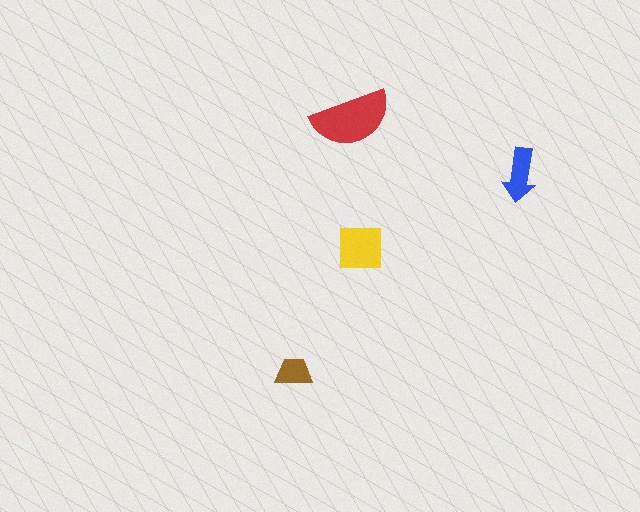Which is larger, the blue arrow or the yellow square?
The yellow square.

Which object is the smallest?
The brown trapezoid.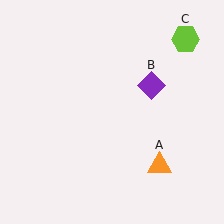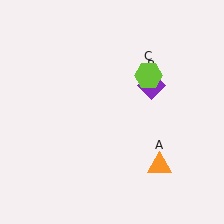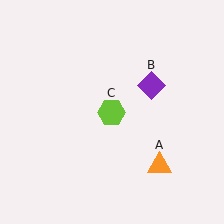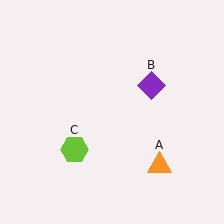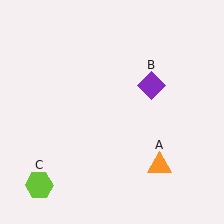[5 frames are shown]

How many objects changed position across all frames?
1 object changed position: lime hexagon (object C).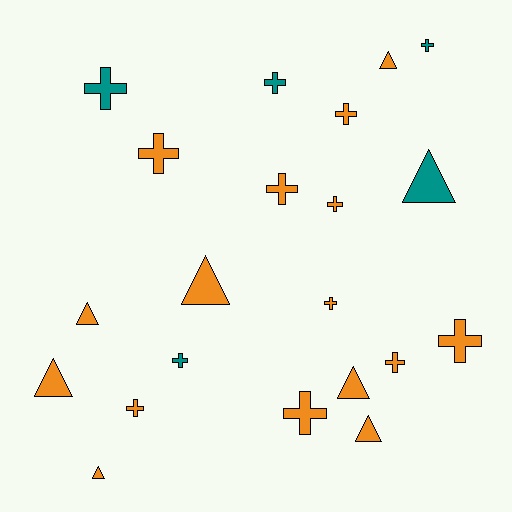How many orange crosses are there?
There are 9 orange crosses.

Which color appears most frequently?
Orange, with 16 objects.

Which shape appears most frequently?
Cross, with 13 objects.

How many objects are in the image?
There are 21 objects.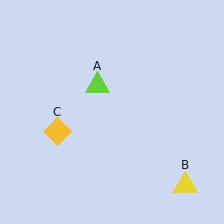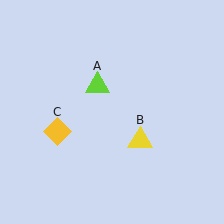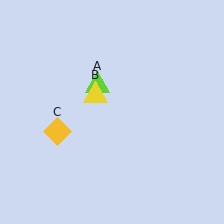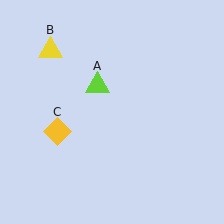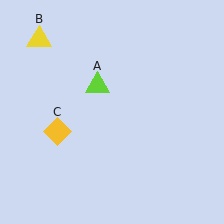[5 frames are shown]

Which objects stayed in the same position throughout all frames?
Lime triangle (object A) and yellow diamond (object C) remained stationary.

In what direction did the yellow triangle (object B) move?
The yellow triangle (object B) moved up and to the left.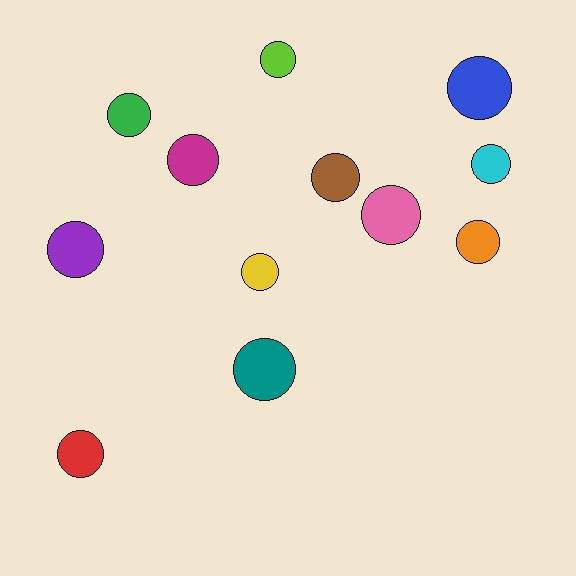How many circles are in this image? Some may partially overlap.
There are 12 circles.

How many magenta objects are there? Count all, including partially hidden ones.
There is 1 magenta object.